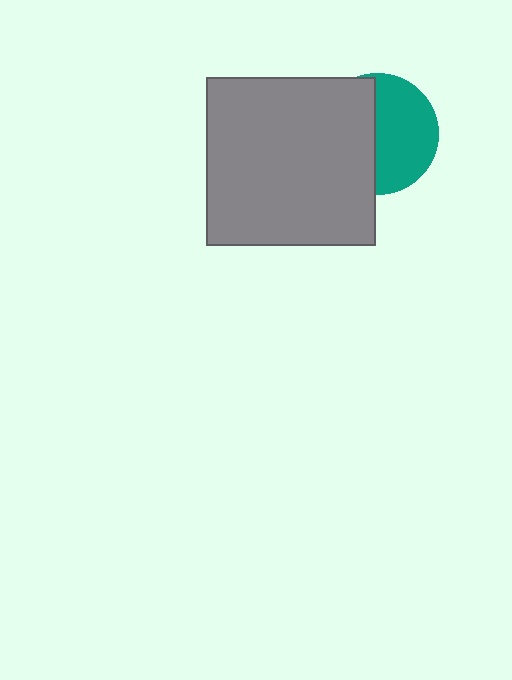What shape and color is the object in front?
The object in front is a gray square.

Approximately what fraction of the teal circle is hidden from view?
Roughly 47% of the teal circle is hidden behind the gray square.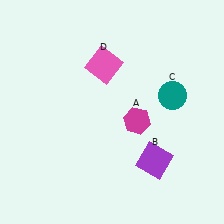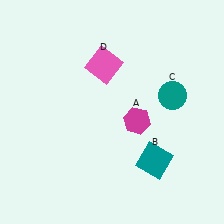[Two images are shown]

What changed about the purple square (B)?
In Image 1, B is purple. In Image 2, it changed to teal.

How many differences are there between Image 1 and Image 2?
There is 1 difference between the two images.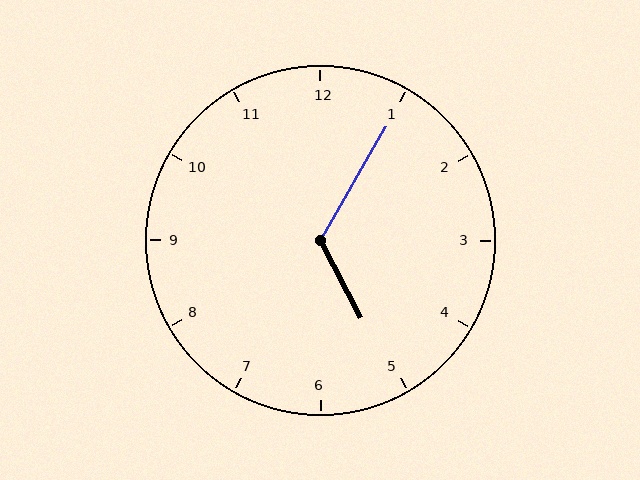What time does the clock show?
5:05.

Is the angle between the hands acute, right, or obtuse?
It is obtuse.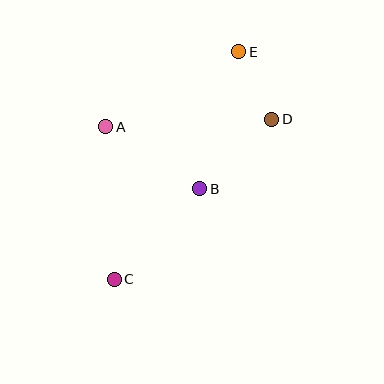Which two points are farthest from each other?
Points C and E are farthest from each other.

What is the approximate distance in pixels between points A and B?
The distance between A and B is approximately 113 pixels.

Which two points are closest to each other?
Points D and E are closest to each other.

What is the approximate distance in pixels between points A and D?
The distance between A and D is approximately 166 pixels.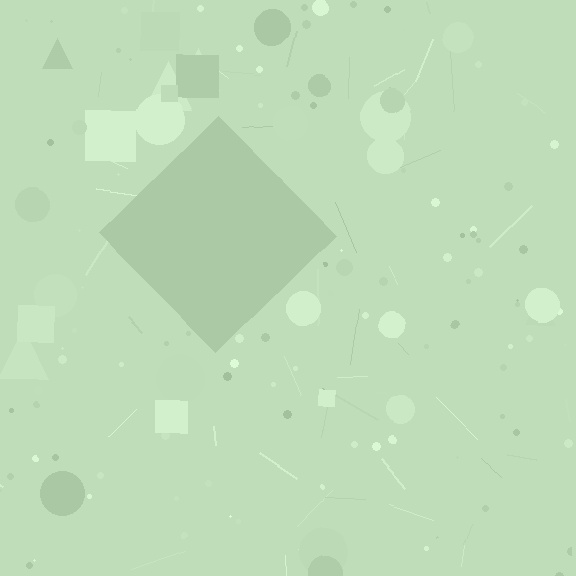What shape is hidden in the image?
A diamond is hidden in the image.